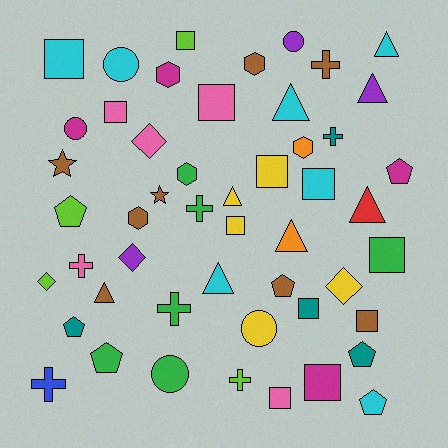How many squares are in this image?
There are 12 squares.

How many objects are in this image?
There are 50 objects.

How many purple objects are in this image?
There are 3 purple objects.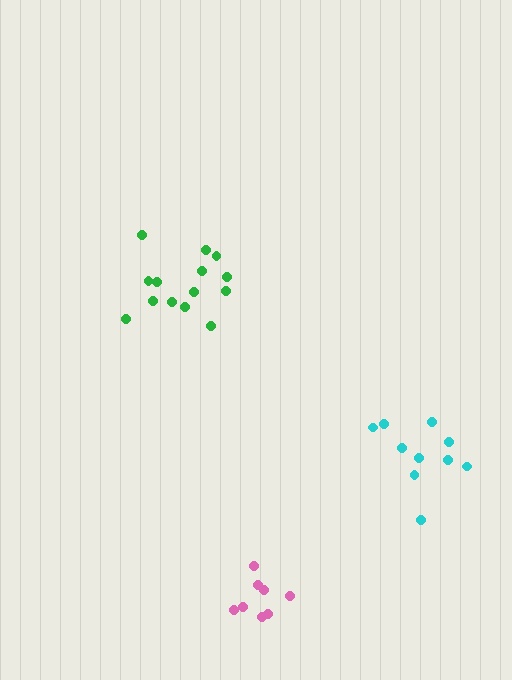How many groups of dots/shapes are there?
There are 3 groups.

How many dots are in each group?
Group 1: 10 dots, Group 2: 14 dots, Group 3: 8 dots (32 total).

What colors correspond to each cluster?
The clusters are colored: cyan, green, pink.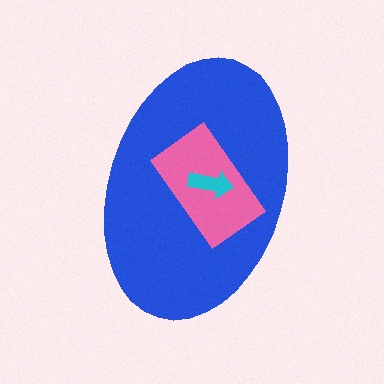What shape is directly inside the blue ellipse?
The pink rectangle.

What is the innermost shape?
The cyan arrow.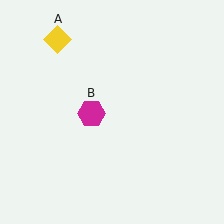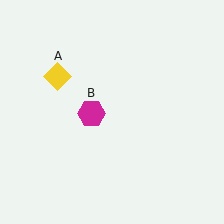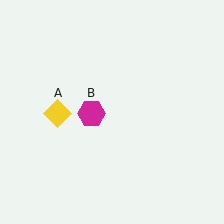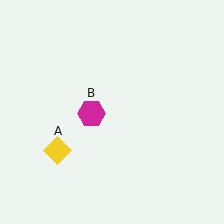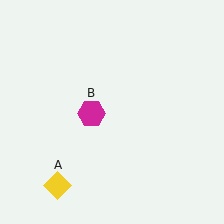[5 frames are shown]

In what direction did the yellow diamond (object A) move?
The yellow diamond (object A) moved down.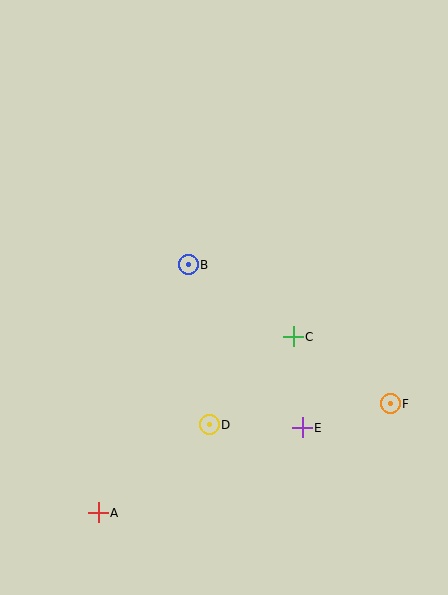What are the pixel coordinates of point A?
Point A is at (98, 513).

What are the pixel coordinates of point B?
Point B is at (188, 265).